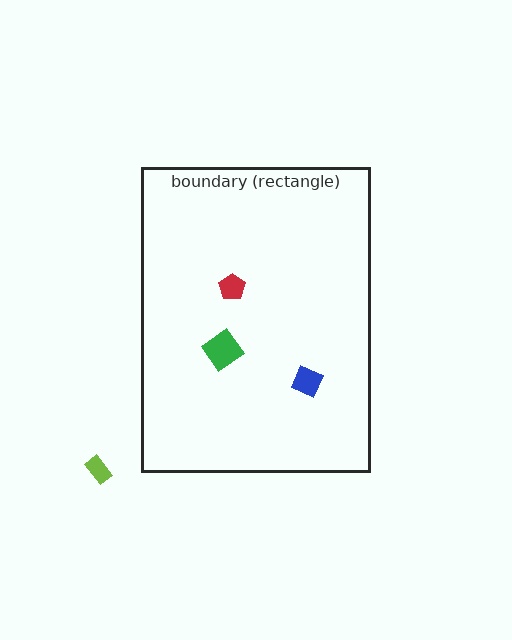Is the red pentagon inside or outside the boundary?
Inside.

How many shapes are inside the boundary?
3 inside, 1 outside.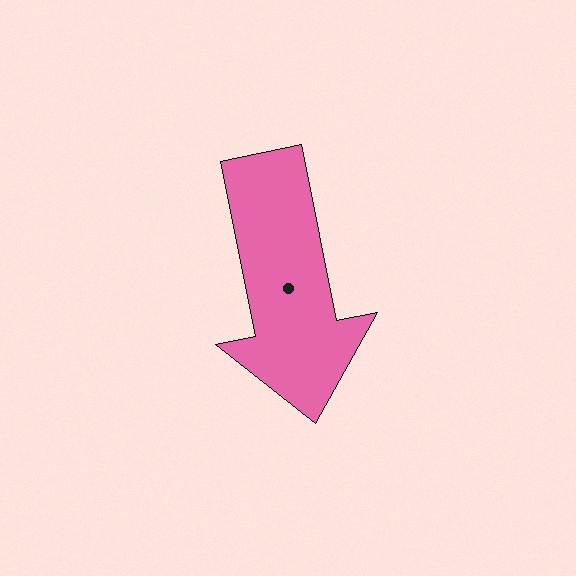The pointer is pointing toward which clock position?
Roughly 6 o'clock.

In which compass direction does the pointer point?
South.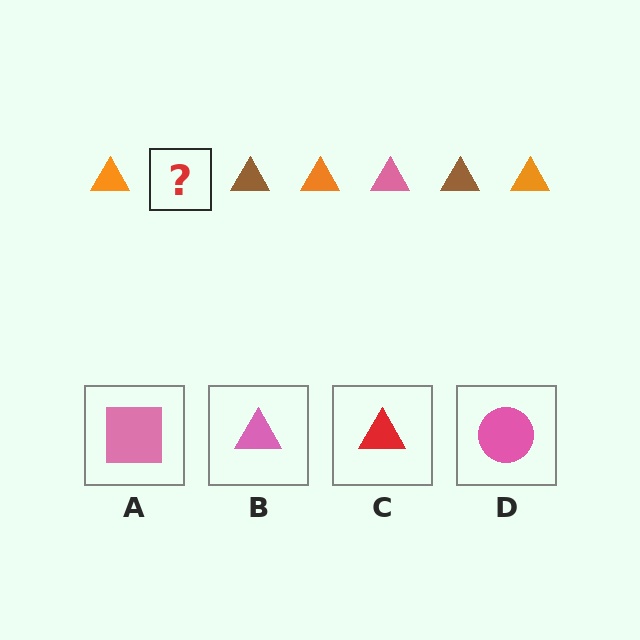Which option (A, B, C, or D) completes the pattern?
B.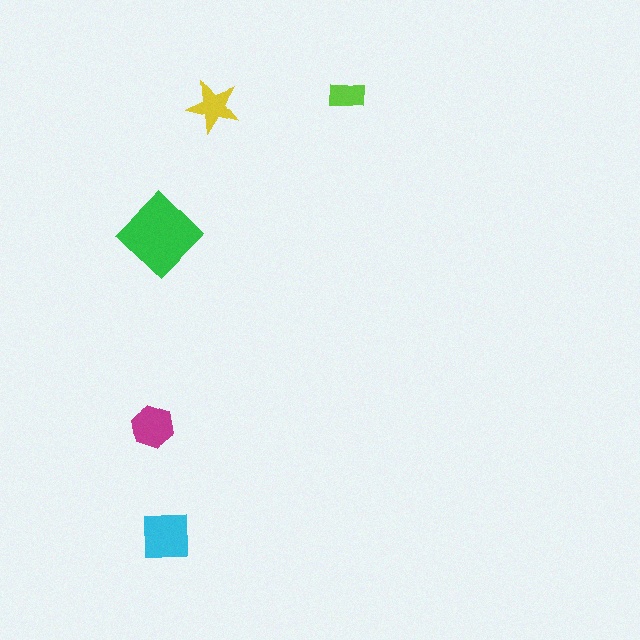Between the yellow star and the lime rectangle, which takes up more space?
The yellow star.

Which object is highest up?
The lime rectangle is topmost.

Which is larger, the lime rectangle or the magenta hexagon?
The magenta hexagon.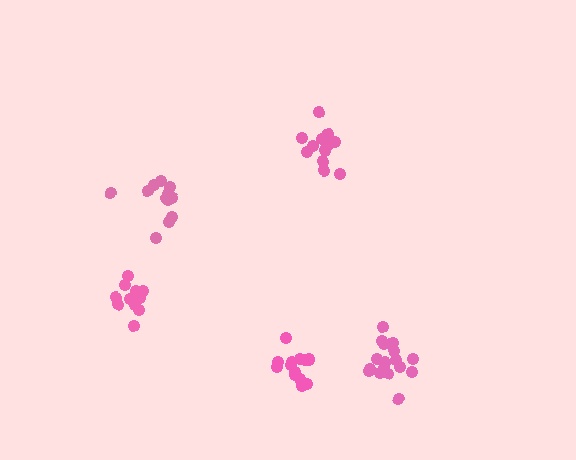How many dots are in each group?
Group 1: 12 dots, Group 2: 14 dots, Group 3: 12 dots, Group 4: 17 dots, Group 5: 14 dots (69 total).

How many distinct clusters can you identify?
There are 5 distinct clusters.